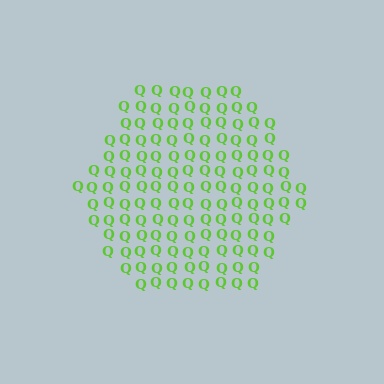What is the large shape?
The large shape is a hexagon.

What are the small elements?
The small elements are letter Q's.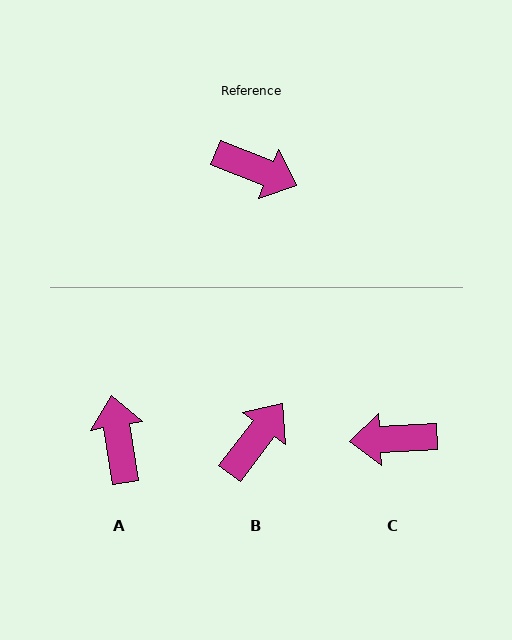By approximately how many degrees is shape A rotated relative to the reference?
Approximately 121 degrees counter-clockwise.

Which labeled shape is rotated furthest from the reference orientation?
C, about 155 degrees away.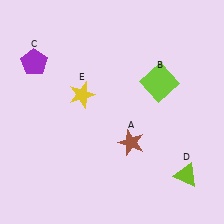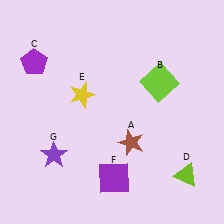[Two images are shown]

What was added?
A purple square (F), a purple star (G) were added in Image 2.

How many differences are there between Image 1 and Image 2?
There are 2 differences between the two images.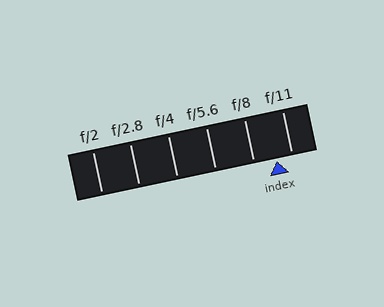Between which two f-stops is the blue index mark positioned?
The index mark is between f/8 and f/11.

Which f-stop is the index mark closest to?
The index mark is closest to f/11.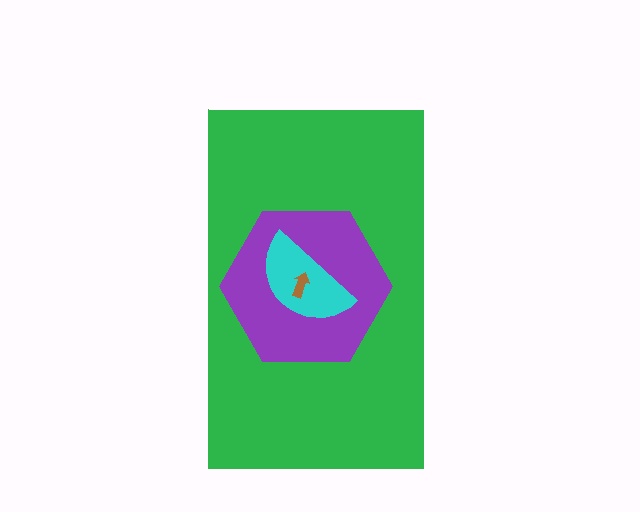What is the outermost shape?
The green rectangle.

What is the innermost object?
The brown arrow.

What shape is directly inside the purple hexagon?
The cyan semicircle.